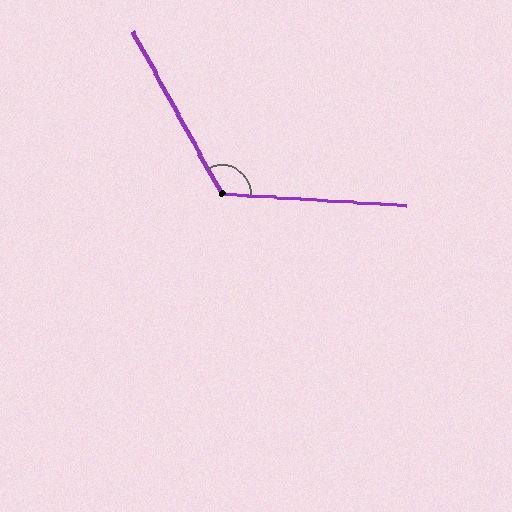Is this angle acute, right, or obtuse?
It is obtuse.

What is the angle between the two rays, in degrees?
Approximately 122 degrees.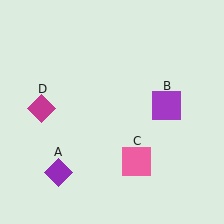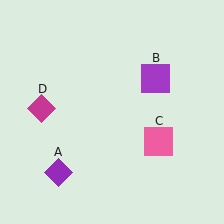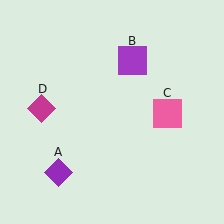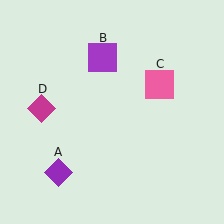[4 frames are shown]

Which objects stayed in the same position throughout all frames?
Purple diamond (object A) and magenta diamond (object D) remained stationary.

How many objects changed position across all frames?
2 objects changed position: purple square (object B), pink square (object C).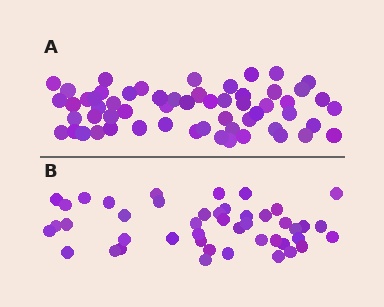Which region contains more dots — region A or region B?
Region A (the top region) has more dots.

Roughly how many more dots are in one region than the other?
Region A has approximately 15 more dots than region B.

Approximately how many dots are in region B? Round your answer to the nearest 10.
About 40 dots. (The exact count is 45, which rounds to 40.)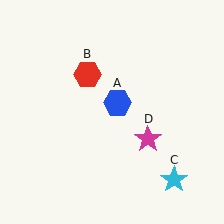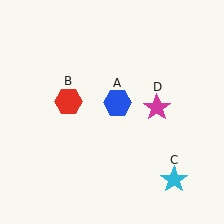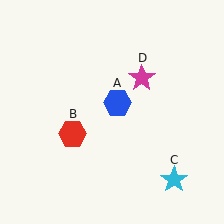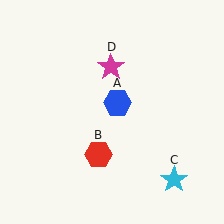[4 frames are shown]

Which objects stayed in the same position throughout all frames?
Blue hexagon (object A) and cyan star (object C) remained stationary.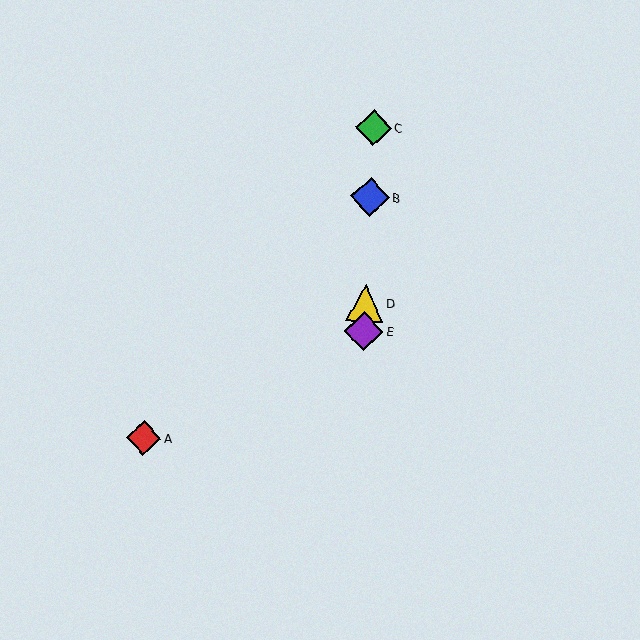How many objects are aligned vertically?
4 objects (B, C, D, E) are aligned vertically.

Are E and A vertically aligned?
No, E is at x≈364 and A is at x≈144.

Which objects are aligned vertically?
Objects B, C, D, E are aligned vertically.